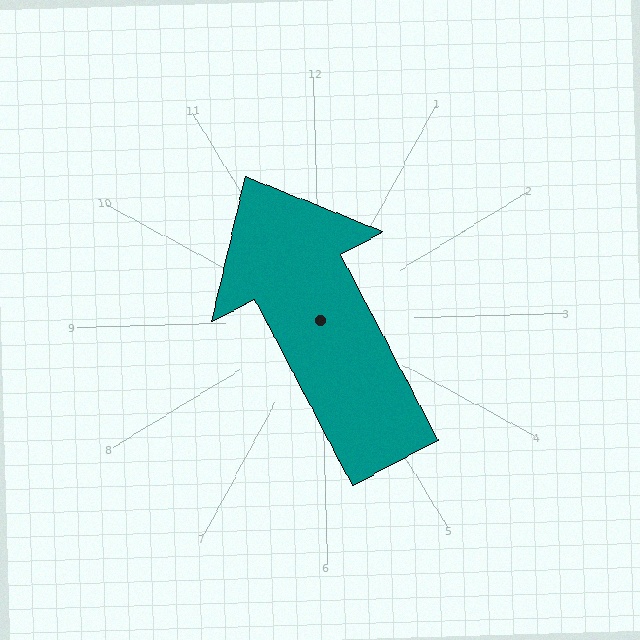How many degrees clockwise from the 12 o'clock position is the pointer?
Approximately 334 degrees.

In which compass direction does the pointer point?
Northwest.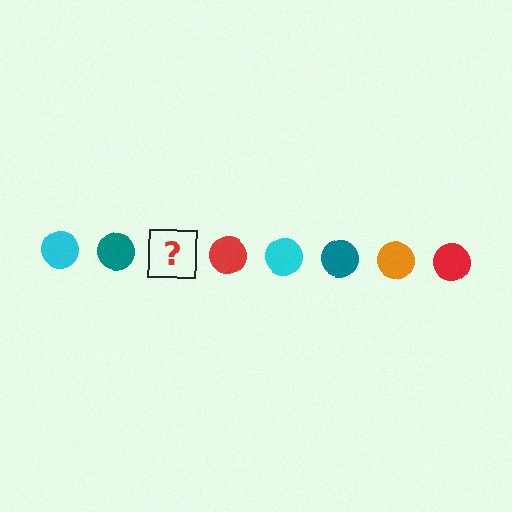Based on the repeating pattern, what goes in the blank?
The blank should be an orange circle.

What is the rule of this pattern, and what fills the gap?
The rule is that the pattern cycles through cyan, teal, orange, red circles. The gap should be filled with an orange circle.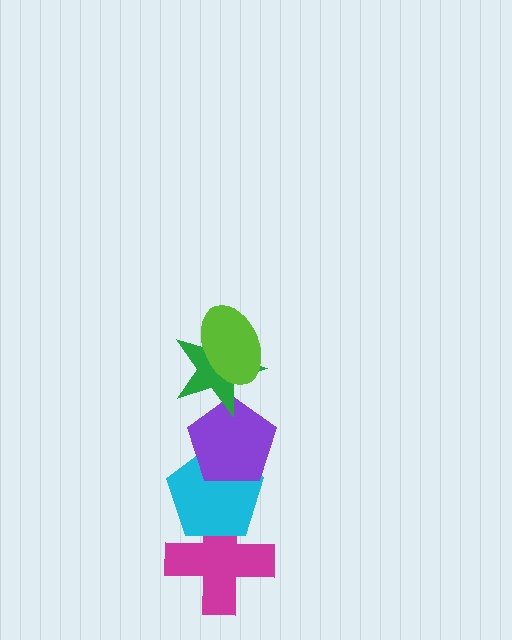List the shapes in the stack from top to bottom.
From top to bottom: the lime ellipse, the green star, the purple pentagon, the cyan pentagon, the magenta cross.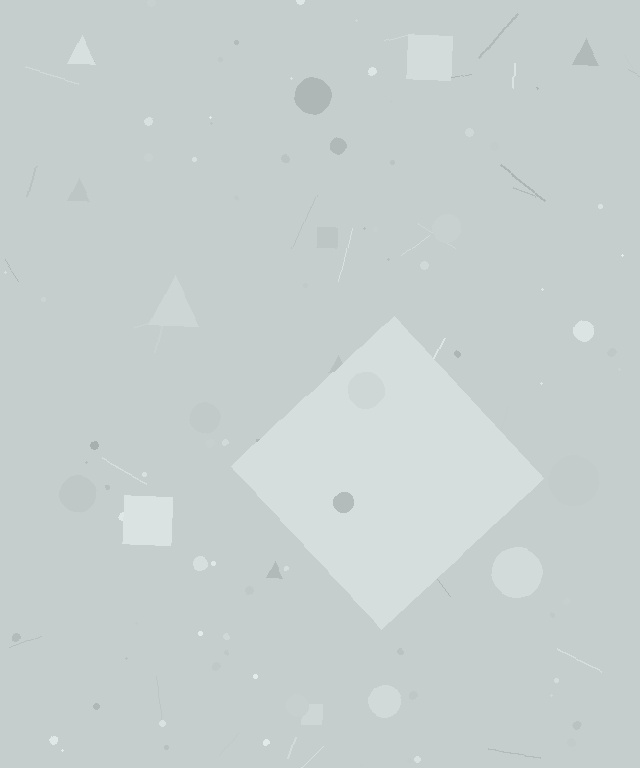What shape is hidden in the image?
A diamond is hidden in the image.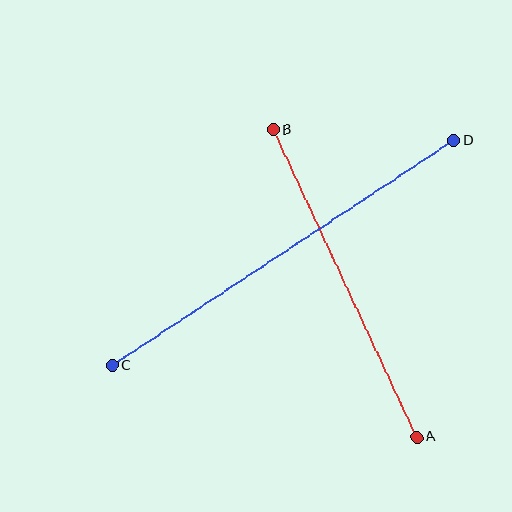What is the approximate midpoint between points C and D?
The midpoint is at approximately (283, 253) pixels.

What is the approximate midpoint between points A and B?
The midpoint is at approximately (345, 283) pixels.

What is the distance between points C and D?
The distance is approximately 409 pixels.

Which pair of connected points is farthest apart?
Points C and D are farthest apart.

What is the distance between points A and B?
The distance is approximately 339 pixels.